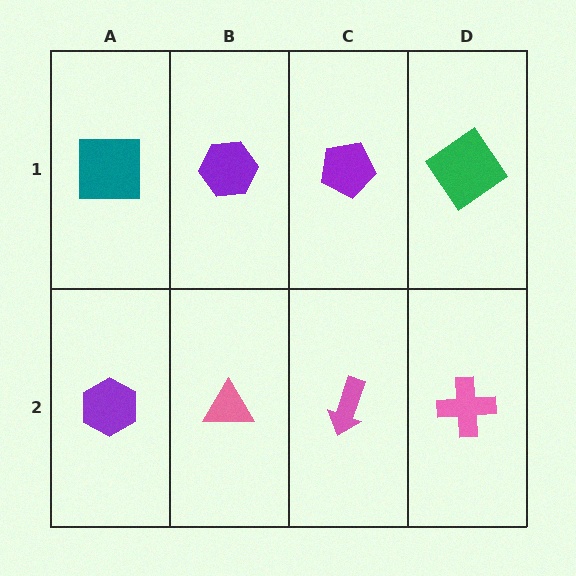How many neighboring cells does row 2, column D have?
2.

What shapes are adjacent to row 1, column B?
A pink triangle (row 2, column B), a teal square (row 1, column A), a purple pentagon (row 1, column C).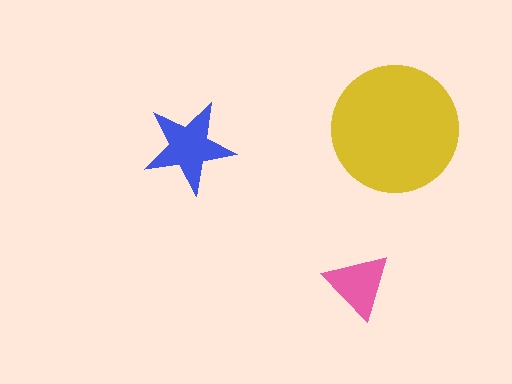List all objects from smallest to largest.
The pink triangle, the blue star, the yellow circle.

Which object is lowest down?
The pink triangle is bottommost.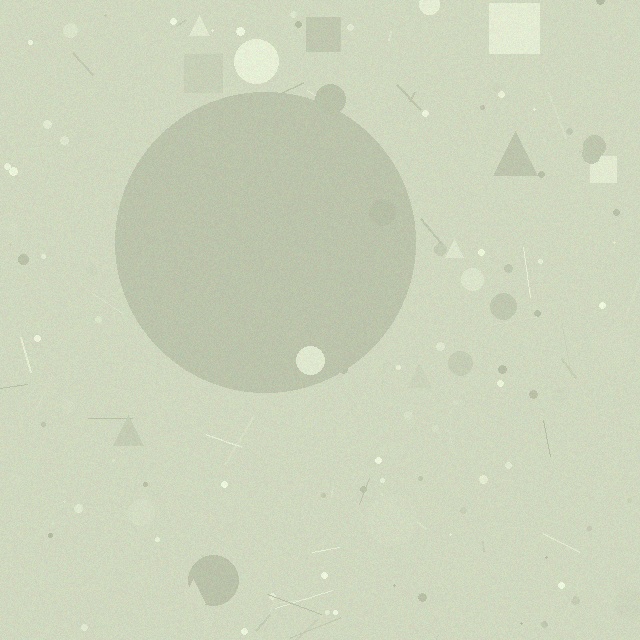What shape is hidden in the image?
A circle is hidden in the image.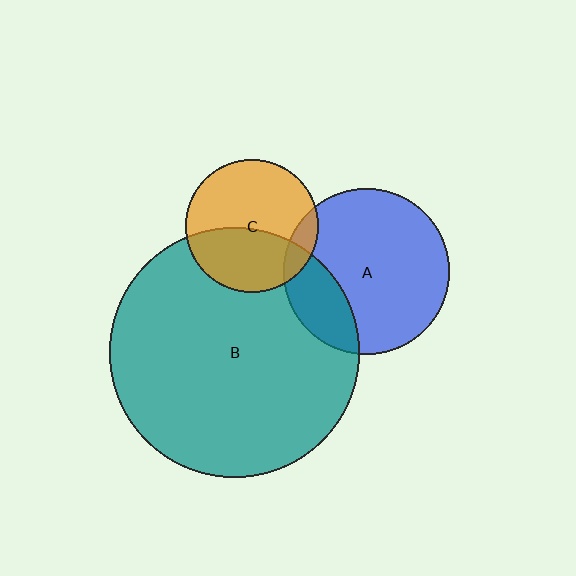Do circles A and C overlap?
Yes.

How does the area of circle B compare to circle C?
Approximately 3.5 times.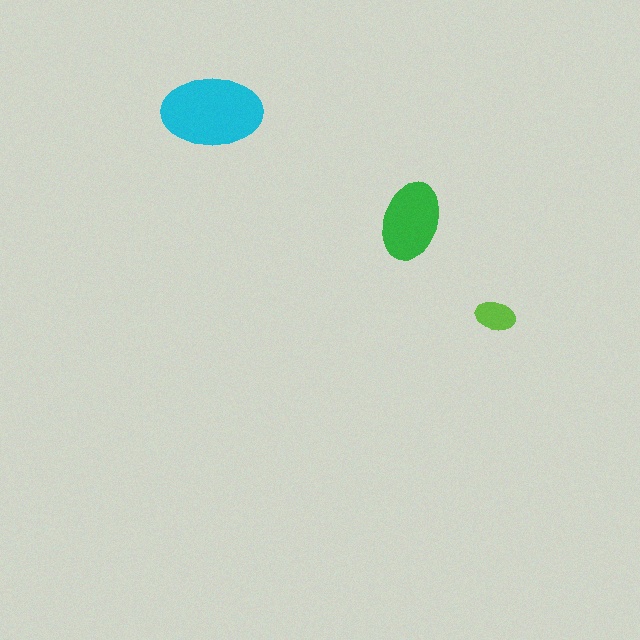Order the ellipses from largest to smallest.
the cyan one, the green one, the lime one.